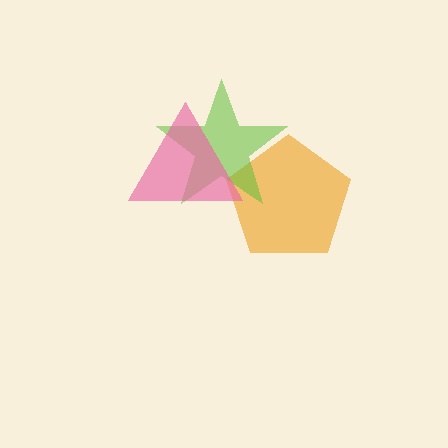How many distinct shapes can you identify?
There are 3 distinct shapes: an orange pentagon, a lime star, a pink triangle.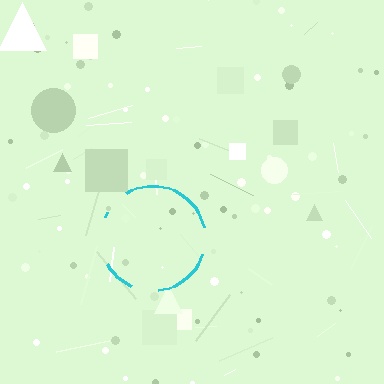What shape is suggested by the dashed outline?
The dashed outline suggests a circle.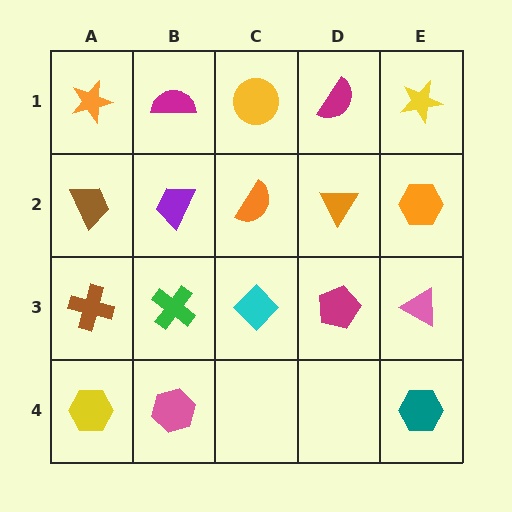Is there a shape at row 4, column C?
No, that cell is empty.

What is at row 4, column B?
A pink hexagon.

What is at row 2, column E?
An orange hexagon.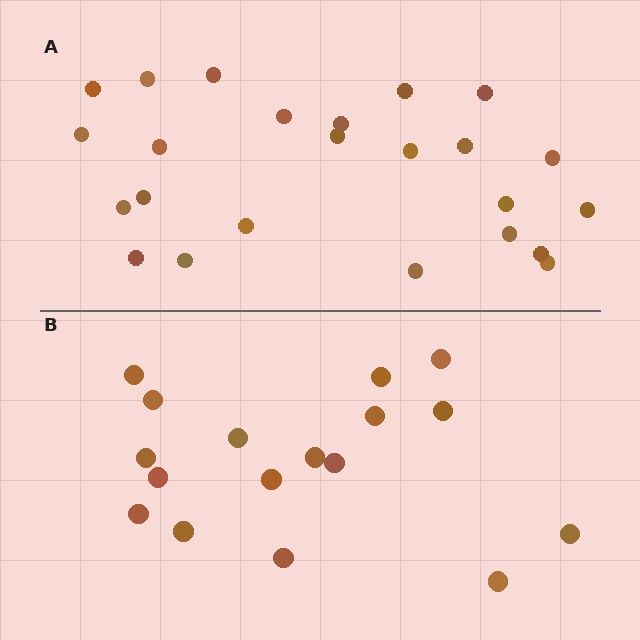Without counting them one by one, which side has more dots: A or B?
Region A (the top region) has more dots.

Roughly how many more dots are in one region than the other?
Region A has roughly 8 or so more dots than region B.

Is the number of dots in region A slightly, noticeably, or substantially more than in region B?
Region A has noticeably more, but not dramatically so. The ratio is roughly 1.4 to 1.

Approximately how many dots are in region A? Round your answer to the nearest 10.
About 20 dots. (The exact count is 24, which rounds to 20.)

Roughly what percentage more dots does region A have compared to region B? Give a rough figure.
About 40% more.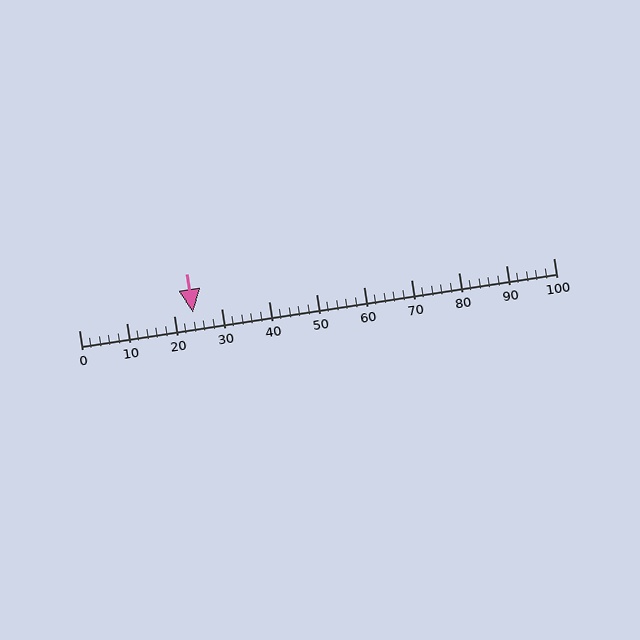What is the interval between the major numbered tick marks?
The major tick marks are spaced 10 units apart.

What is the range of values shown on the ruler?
The ruler shows values from 0 to 100.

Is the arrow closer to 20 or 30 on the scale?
The arrow is closer to 20.